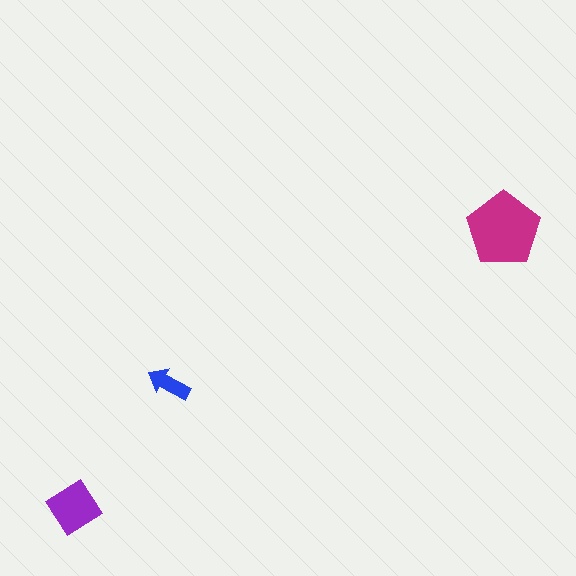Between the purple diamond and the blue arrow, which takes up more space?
The purple diamond.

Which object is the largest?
The magenta pentagon.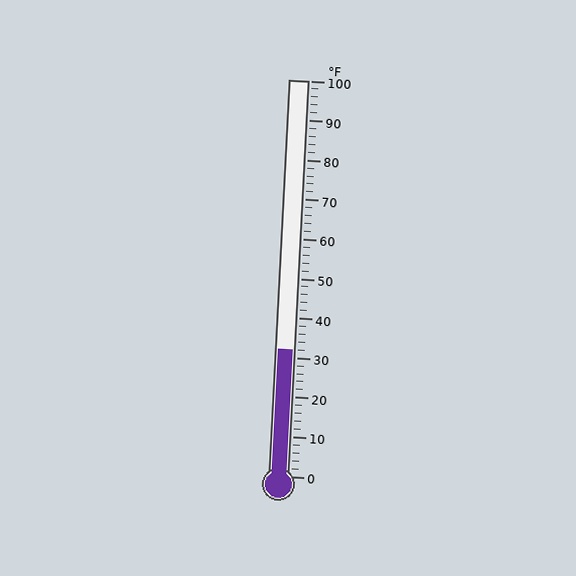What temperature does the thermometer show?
The thermometer shows approximately 32°F.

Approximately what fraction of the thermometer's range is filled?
The thermometer is filled to approximately 30% of its range.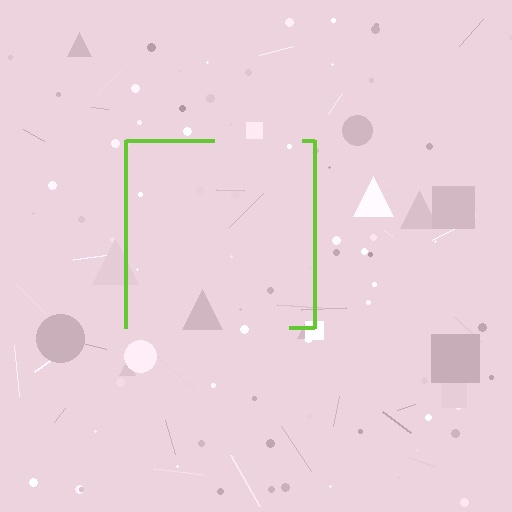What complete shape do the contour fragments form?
The contour fragments form a square.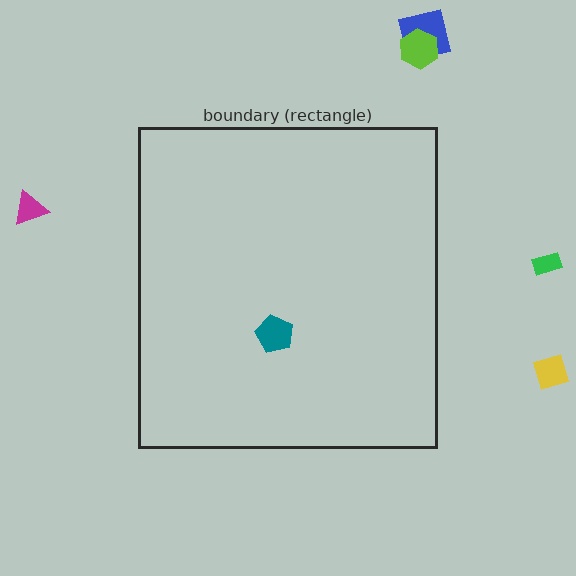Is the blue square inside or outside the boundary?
Outside.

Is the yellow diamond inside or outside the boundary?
Outside.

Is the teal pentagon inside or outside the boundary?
Inside.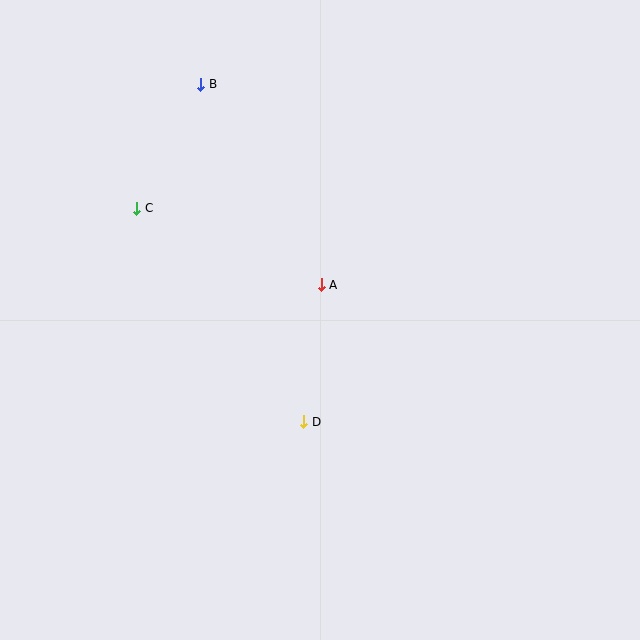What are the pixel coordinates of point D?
Point D is at (304, 422).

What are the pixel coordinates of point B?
Point B is at (201, 84).